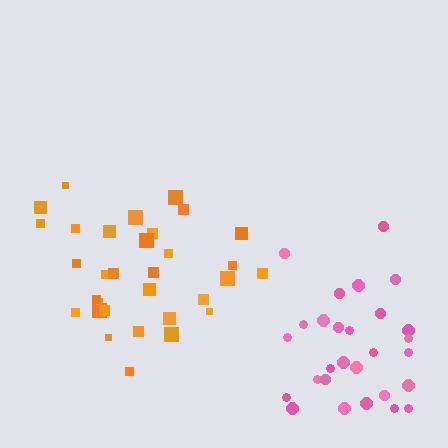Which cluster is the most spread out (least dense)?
Orange.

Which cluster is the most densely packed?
Pink.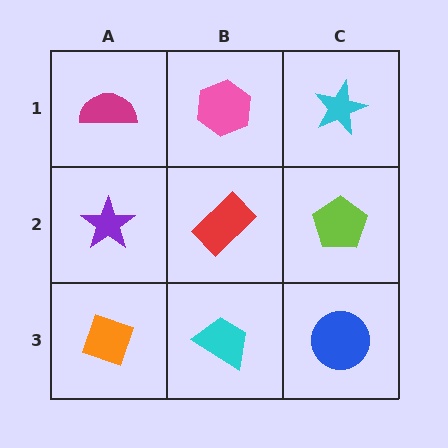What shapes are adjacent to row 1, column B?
A red rectangle (row 2, column B), a magenta semicircle (row 1, column A), a cyan star (row 1, column C).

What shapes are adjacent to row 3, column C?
A lime pentagon (row 2, column C), a cyan trapezoid (row 3, column B).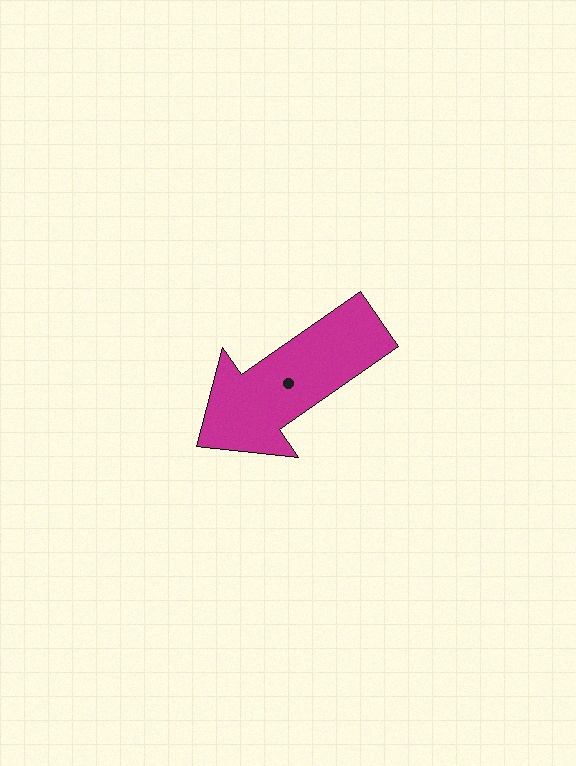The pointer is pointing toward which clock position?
Roughly 8 o'clock.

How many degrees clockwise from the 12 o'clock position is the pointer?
Approximately 235 degrees.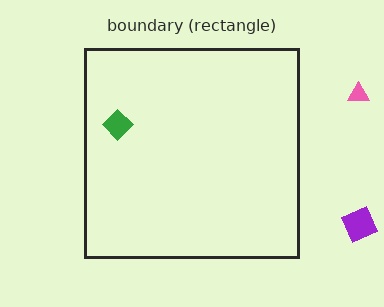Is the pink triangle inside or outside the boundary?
Outside.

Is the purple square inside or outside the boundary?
Outside.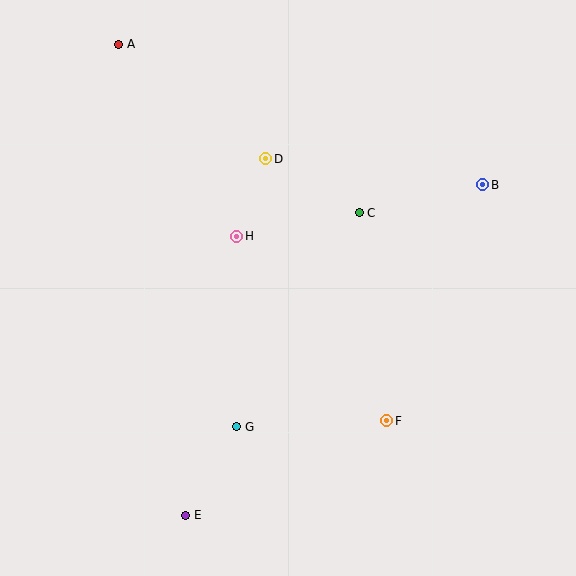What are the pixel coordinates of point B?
Point B is at (483, 185).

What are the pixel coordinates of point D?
Point D is at (266, 159).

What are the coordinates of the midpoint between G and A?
The midpoint between G and A is at (178, 236).